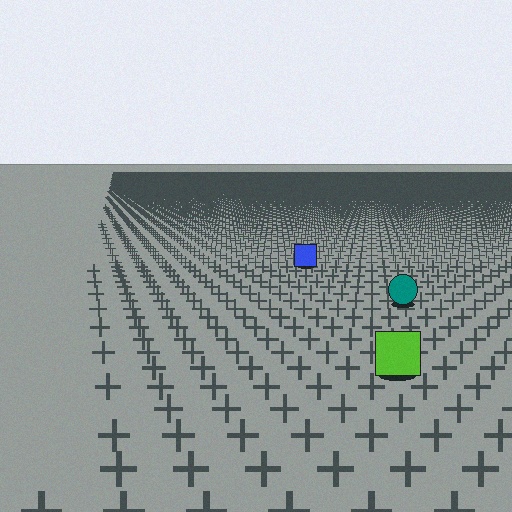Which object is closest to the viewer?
The lime square is closest. The texture marks near it are larger and more spread out.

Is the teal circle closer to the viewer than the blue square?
Yes. The teal circle is closer — you can tell from the texture gradient: the ground texture is coarser near it.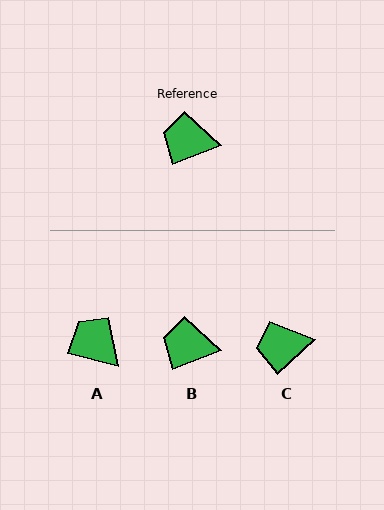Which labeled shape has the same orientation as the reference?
B.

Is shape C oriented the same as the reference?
No, it is off by about 21 degrees.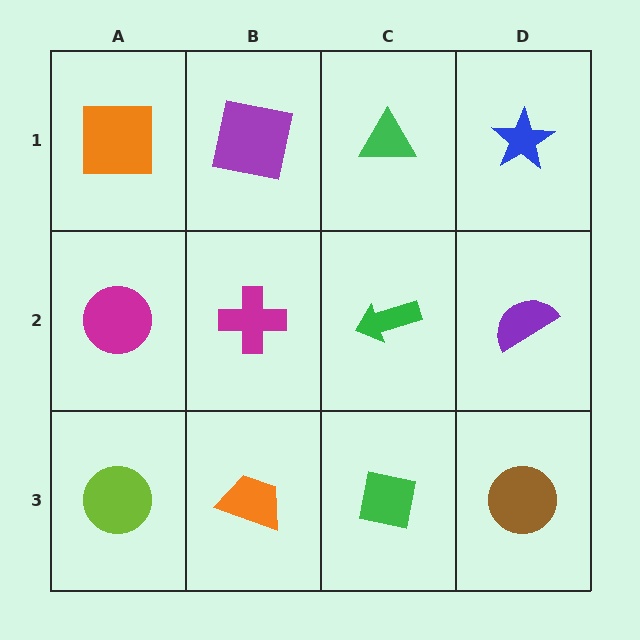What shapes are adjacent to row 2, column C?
A green triangle (row 1, column C), a green square (row 3, column C), a magenta cross (row 2, column B), a purple semicircle (row 2, column D).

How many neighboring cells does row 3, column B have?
3.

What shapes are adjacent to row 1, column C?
A green arrow (row 2, column C), a purple square (row 1, column B), a blue star (row 1, column D).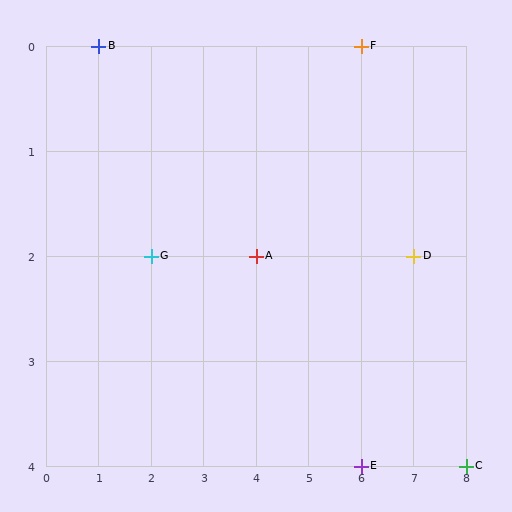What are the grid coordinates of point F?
Point F is at grid coordinates (6, 0).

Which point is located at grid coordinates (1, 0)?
Point B is at (1, 0).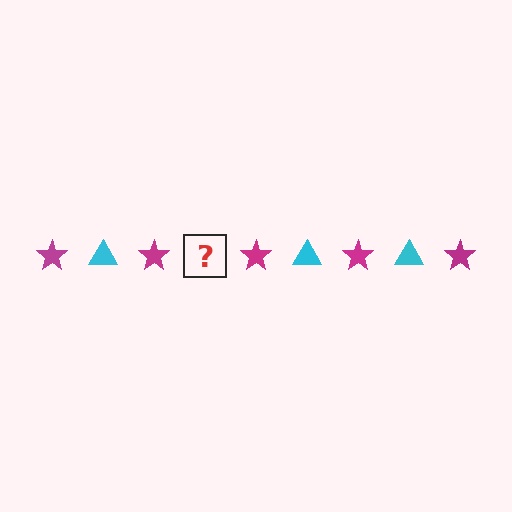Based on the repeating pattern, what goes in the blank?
The blank should be a cyan triangle.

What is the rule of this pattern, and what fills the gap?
The rule is that the pattern alternates between magenta star and cyan triangle. The gap should be filled with a cyan triangle.